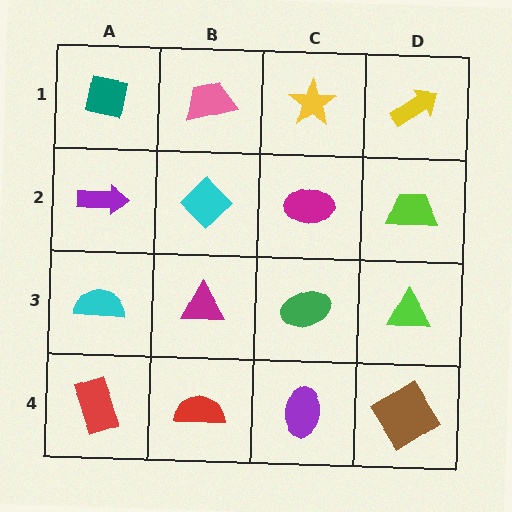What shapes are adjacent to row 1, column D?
A lime trapezoid (row 2, column D), a yellow star (row 1, column C).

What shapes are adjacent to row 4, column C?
A green ellipse (row 3, column C), a red semicircle (row 4, column B), a brown diamond (row 4, column D).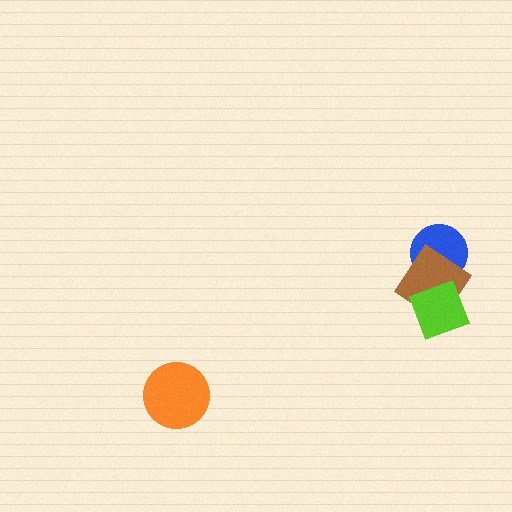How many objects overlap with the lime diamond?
1 object overlaps with the lime diamond.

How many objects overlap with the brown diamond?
2 objects overlap with the brown diamond.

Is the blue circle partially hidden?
Yes, it is partially covered by another shape.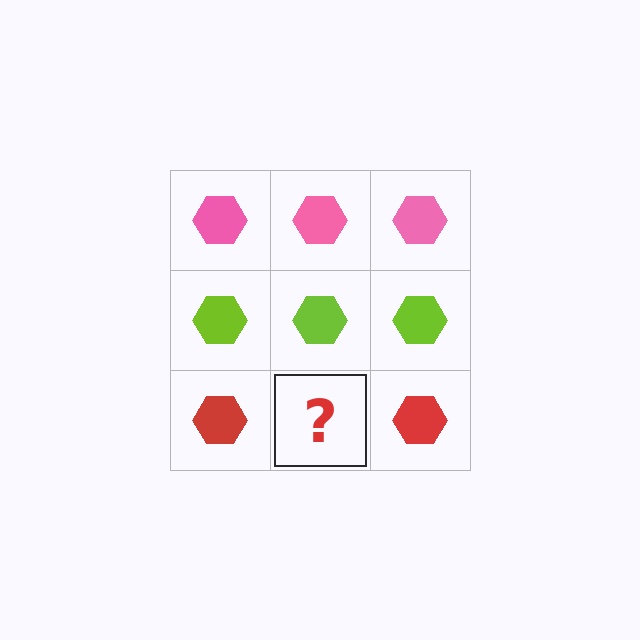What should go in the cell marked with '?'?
The missing cell should contain a red hexagon.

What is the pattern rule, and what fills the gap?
The rule is that each row has a consistent color. The gap should be filled with a red hexagon.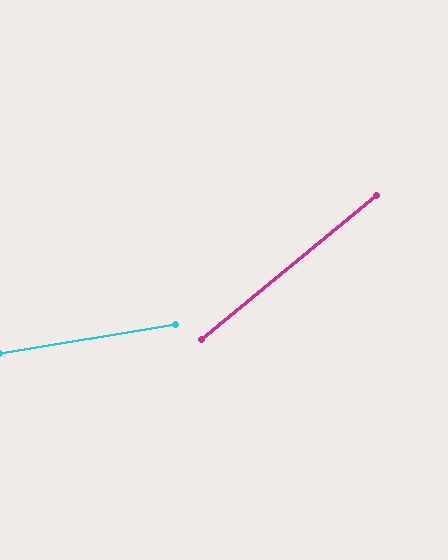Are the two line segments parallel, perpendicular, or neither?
Neither parallel nor perpendicular — they differ by about 30°.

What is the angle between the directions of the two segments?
Approximately 30 degrees.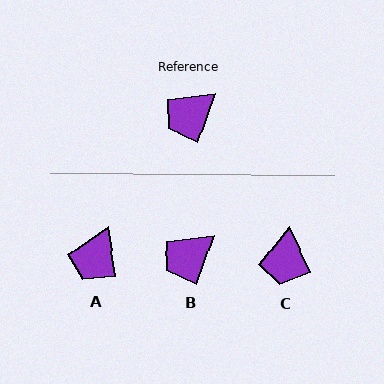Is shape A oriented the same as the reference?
No, it is off by about 29 degrees.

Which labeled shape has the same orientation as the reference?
B.